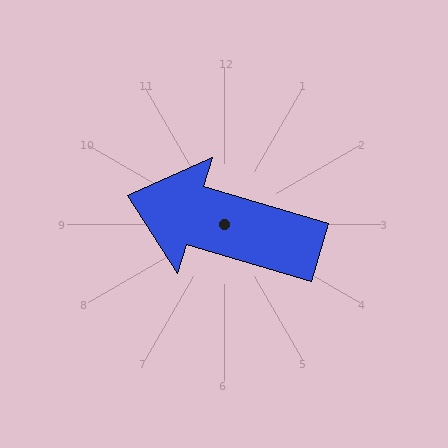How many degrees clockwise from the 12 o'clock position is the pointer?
Approximately 287 degrees.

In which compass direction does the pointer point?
West.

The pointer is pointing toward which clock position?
Roughly 10 o'clock.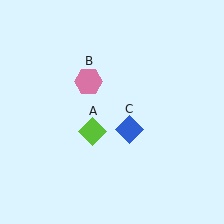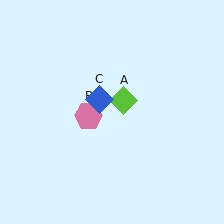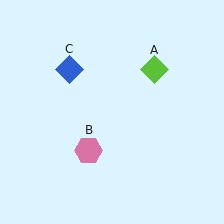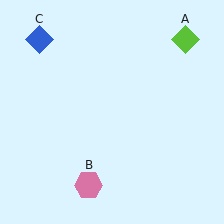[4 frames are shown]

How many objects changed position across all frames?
3 objects changed position: lime diamond (object A), pink hexagon (object B), blue diamond (object C).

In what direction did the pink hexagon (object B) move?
The pink hexagon (object B) moved down.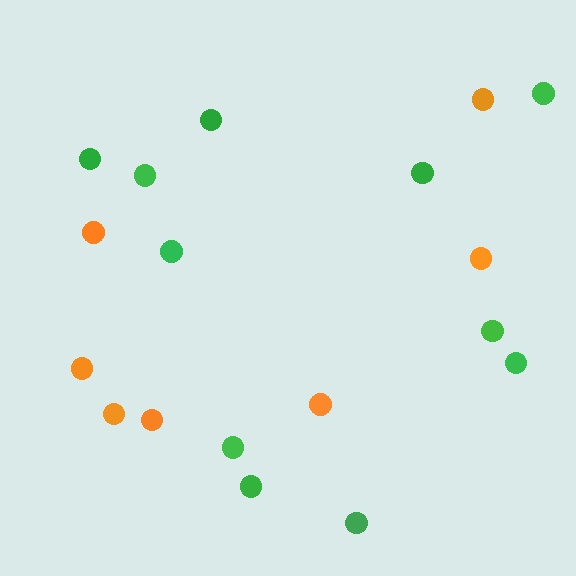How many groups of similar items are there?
There are 2 groups: one group of orange circles (7) and one group of green circles (11).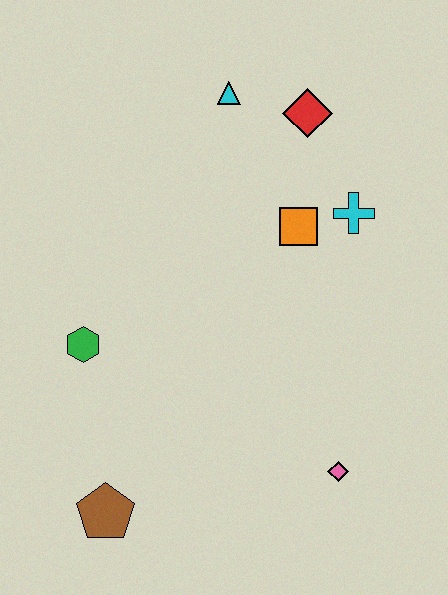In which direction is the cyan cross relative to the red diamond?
The cyan cross is below the red diamond.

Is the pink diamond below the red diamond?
Yes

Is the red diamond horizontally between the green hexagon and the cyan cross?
Yes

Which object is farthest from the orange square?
The brown pentagon is farthest from the orange square.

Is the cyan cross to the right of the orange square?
Yes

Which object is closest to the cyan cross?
The orange square is closest to the cyan cross.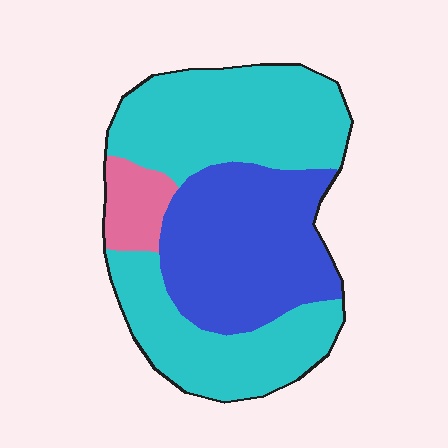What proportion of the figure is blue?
Blue covers about 35% of the figure.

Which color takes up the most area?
Cyan, at roughly 55%.